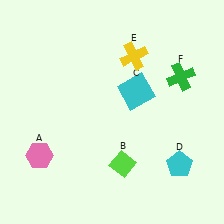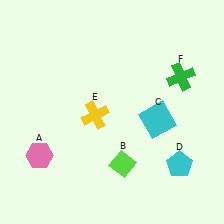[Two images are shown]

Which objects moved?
The objects that moved are: the cyan square (C), the yellow cross (E).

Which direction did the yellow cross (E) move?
The yellow cross (E) moved down.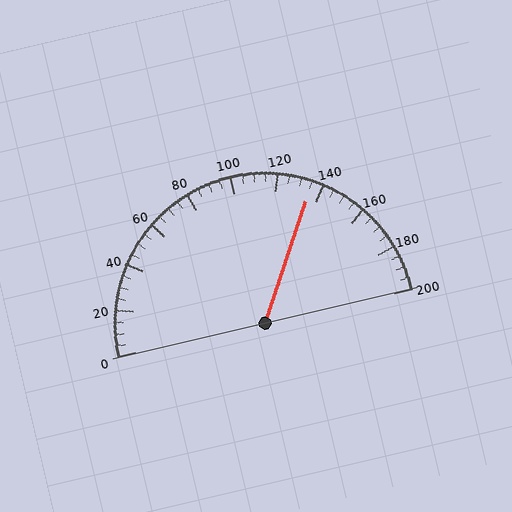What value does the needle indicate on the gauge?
The needle indicates approximately 135.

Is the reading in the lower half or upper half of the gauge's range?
The reading is in the upper half of the range (0 to 200).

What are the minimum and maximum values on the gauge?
The gauge ranges from 0 to 200.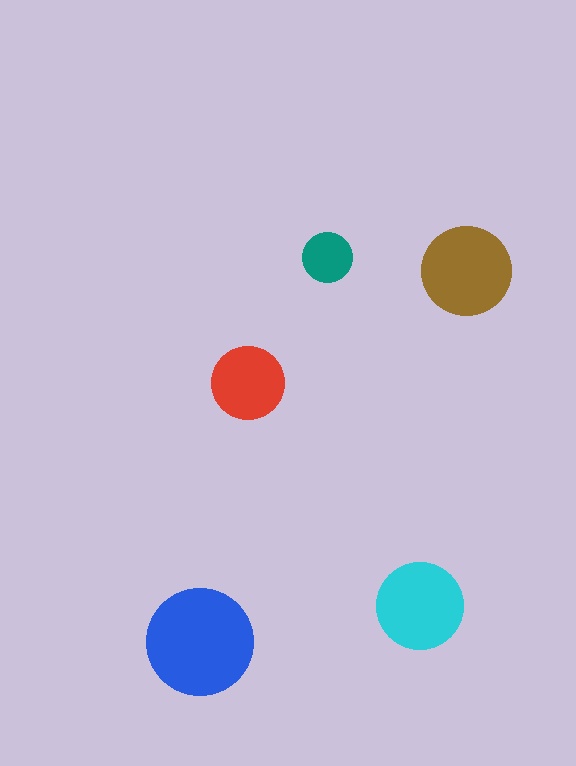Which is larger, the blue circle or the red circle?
The blue one.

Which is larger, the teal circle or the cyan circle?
The cyan one.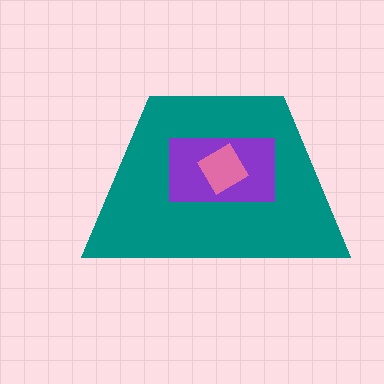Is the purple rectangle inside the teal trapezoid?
Yes.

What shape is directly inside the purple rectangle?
The pink diamond.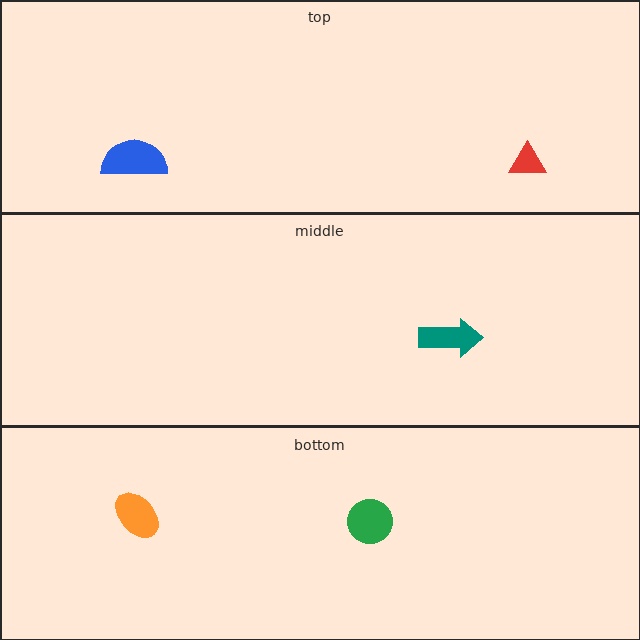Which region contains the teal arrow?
The middle region.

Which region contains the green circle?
The bottom region.